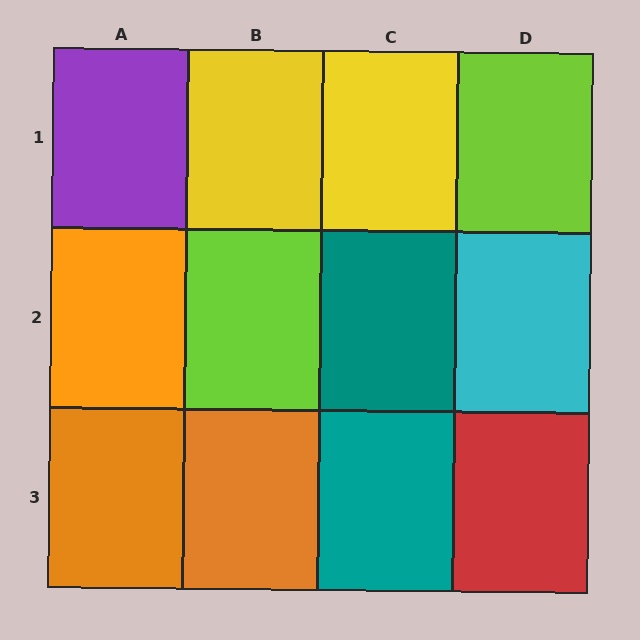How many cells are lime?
2 cells are lime.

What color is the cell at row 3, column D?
Red.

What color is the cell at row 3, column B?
Orange.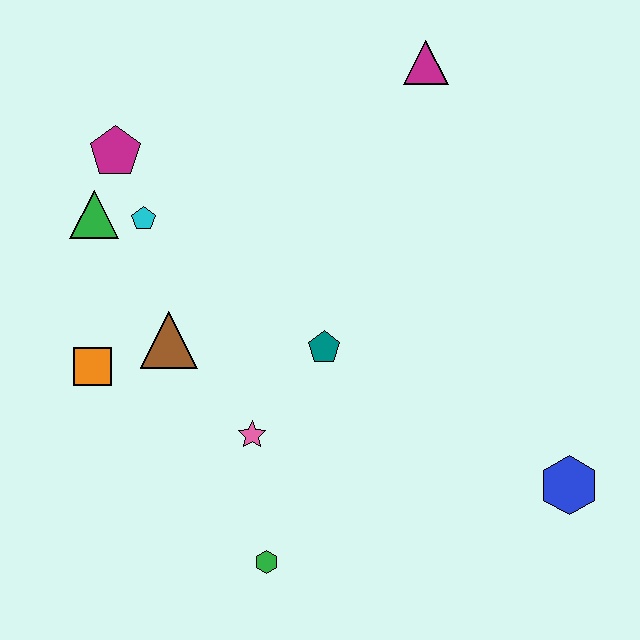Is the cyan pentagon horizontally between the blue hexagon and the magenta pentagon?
Yes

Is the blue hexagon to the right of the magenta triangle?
Yes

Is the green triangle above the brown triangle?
Yes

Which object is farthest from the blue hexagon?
The magenta pentagon is farthest from the blue hexagon.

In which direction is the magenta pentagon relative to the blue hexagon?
The magenta pentagon is to the left of the blue hexagon.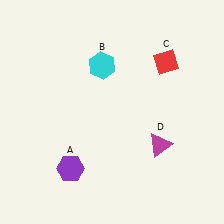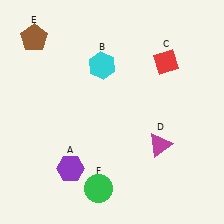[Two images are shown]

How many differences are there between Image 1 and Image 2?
There are 2 differences between the two images.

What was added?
A brown pentagon (E), a green circle (F) were added in Image 2.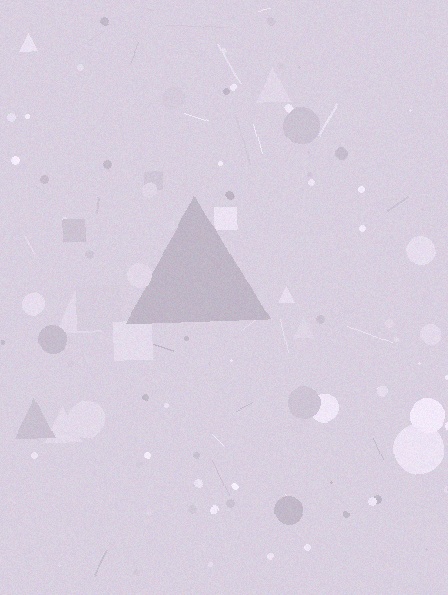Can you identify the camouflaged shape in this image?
The camouflaged shape is a triangle.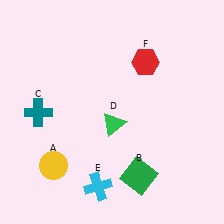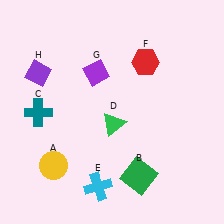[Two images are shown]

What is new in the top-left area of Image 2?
A purple diamond (G) was added in the top-left area of Image 2.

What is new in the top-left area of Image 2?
A purple diamond (H) was added in the top-left area of Image 2.